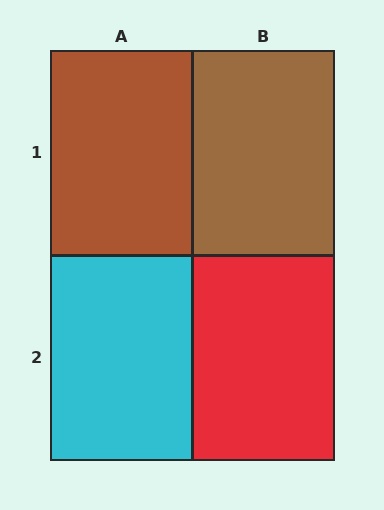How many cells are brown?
2 cells are brown.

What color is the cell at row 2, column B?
Red.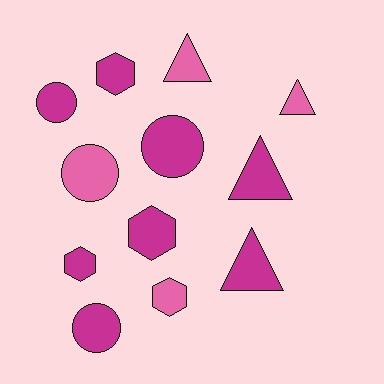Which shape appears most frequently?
Hexagon, with 4 objects.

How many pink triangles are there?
There are 2 pink triangles.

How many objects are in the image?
There are 12 objects.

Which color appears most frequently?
Magenta, with 8 objects.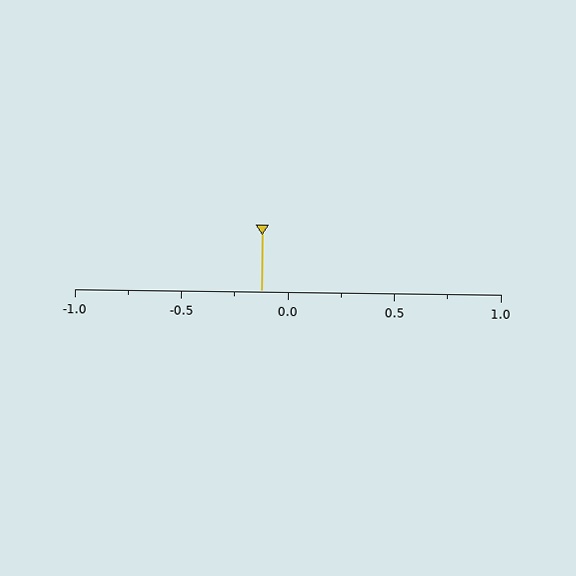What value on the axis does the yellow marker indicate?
The marker indicates approximately -0.12.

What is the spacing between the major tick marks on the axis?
The major ticks are spaced 0.5 apart.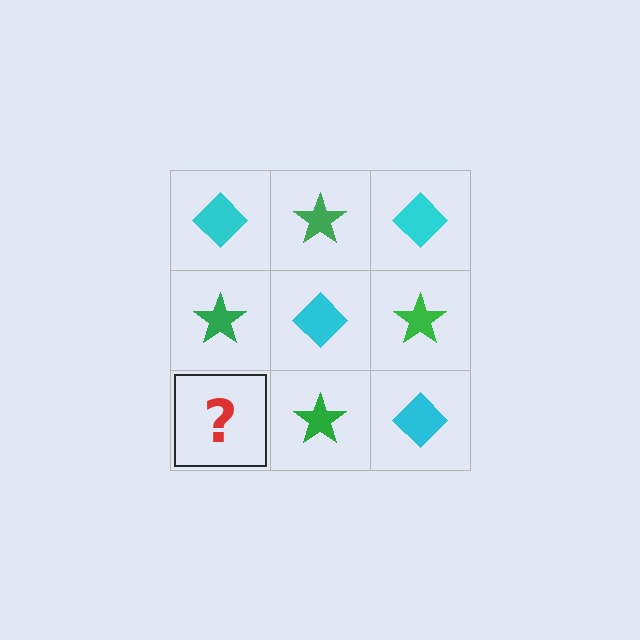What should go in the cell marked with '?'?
The missing cell should contain a cyan diamond.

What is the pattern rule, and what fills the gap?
The rule is that it alternates cyan diamond and green star in a checkerboard pattern. The gap should be filled with a cyan diamond.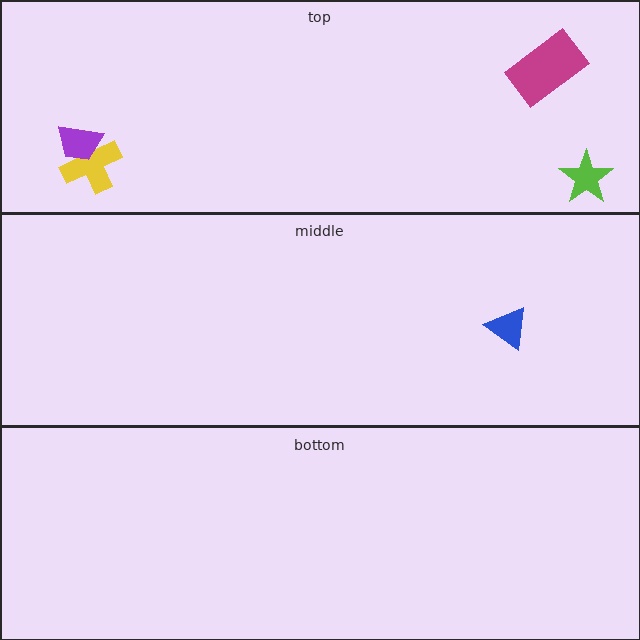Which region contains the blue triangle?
The middle region.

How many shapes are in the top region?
4.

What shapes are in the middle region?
The blue triangle.